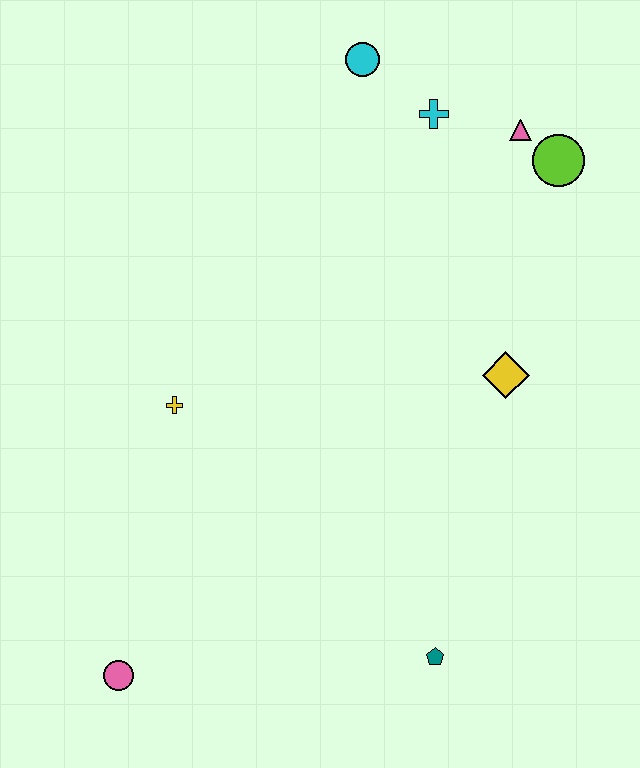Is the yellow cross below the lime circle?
Yes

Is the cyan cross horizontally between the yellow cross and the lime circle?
Yes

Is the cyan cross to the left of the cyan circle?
No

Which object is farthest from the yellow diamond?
The pink circle is farthest from the yellow diamond.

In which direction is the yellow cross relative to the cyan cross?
The yellow cross is below the cyan cross.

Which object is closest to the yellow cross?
The pink circle is closest to the yellow cross.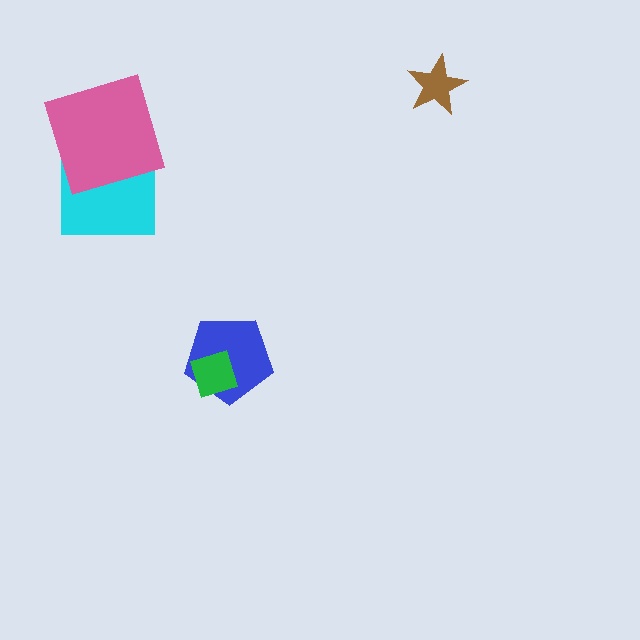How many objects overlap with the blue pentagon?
1 object overlaps with the blue pentagon.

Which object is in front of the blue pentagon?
The green diamond is in front of the blue pentagon.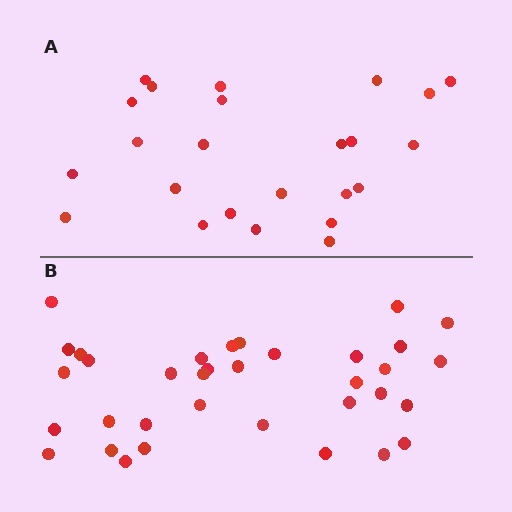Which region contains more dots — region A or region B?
Region B (the bottom region) has more dots.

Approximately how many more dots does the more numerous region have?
Region B has roughly 12 or so more dots than region A.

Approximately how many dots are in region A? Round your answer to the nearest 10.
About 20 dots. (The exact count is 24, which rounds to 20.)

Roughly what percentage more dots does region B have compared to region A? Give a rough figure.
About 45% more.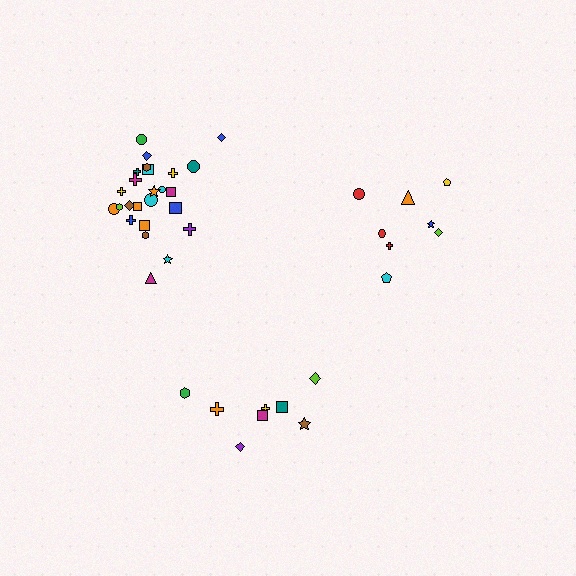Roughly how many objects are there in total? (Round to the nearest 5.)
Roughly 40 objects in total.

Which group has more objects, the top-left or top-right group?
The top-left group.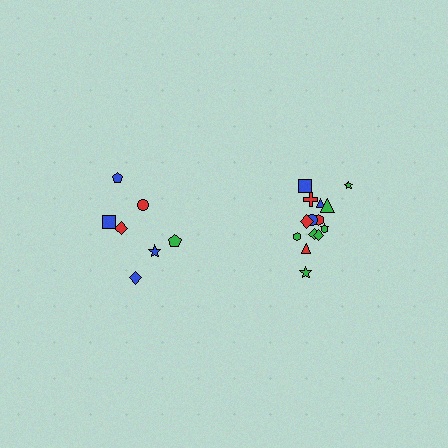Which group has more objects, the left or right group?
The right group.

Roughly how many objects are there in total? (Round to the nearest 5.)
Roughly 20 objects in total.